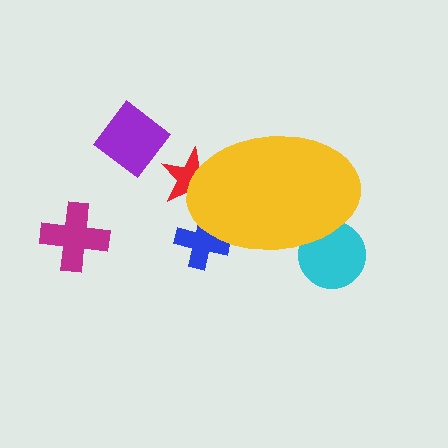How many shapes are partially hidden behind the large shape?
3 shapes are partially hidden.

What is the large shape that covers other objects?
A yellow ellipse.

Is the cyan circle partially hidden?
Yes, the cyan circle is partially hidden behind the yellow ellipse.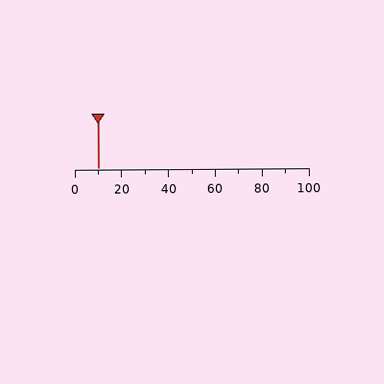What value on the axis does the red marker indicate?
The marker indicates approximately 10.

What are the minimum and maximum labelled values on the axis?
The axis runs from 0 to 100.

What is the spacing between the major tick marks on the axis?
The major ticks are spaced 20 apart.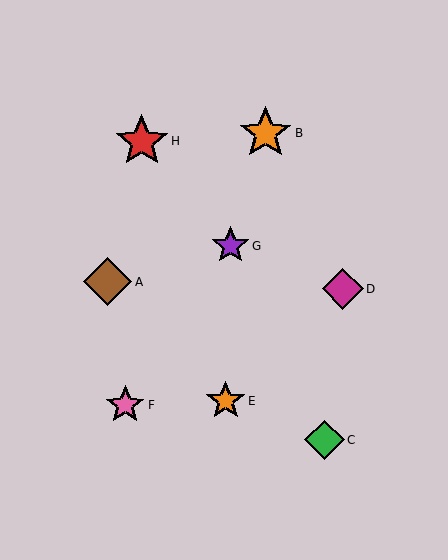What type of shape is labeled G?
Shape G is a purple star.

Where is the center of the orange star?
The center of the orange star is at (226, 401).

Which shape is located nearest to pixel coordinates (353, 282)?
The magenta diamond (labeled D) at (343, 289) is nearest to that location.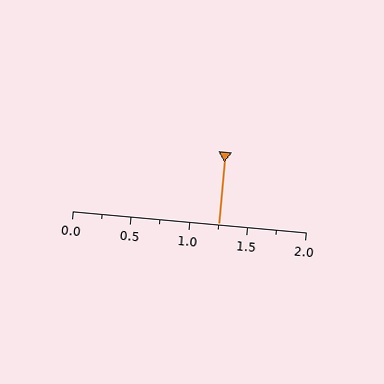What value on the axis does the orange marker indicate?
The marker indicates approximately 1.25.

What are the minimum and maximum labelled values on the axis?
The axis runs from 0.0 to 2.0.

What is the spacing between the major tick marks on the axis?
The major ticks are spaced 0.5 apart.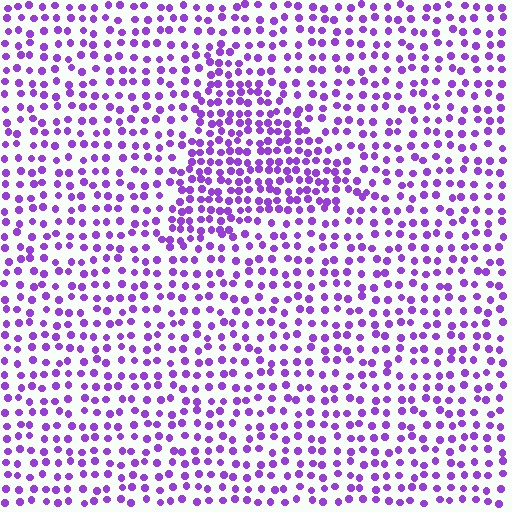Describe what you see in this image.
The image contains small purple elements arranged at two different densities. A triangle-shaped region is visible where the elements are more densely packed than the surrounding area.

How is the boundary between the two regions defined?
The boundary is defined by a change in element density (approximately 1.7x ratio). All elements are the same color, size, and shape.